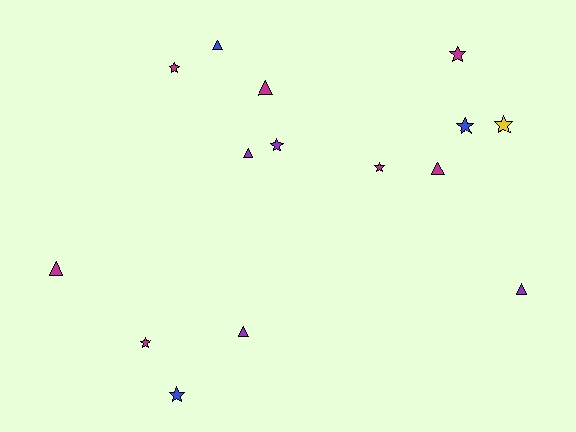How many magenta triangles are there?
There are 3 magenta triangles.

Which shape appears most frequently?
Star, with 8 objects.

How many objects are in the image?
There are 15 objects.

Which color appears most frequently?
Magenta, with 7 objects.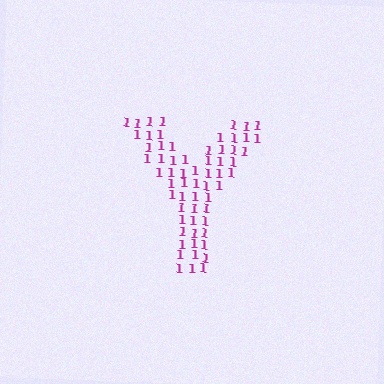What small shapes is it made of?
It is made of small digit 1's.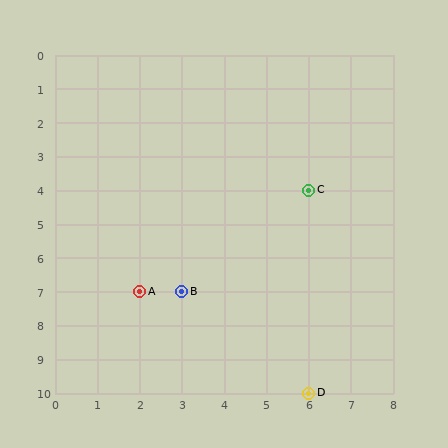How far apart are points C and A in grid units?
Points C and A are 4 columns and 3 rows apart (about 5.0 grid units diagonally).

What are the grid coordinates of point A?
Point A is at grid coordinates (2, 7).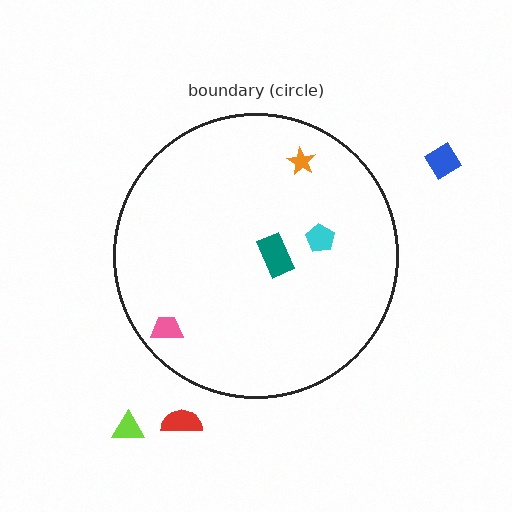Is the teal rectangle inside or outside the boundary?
Inside.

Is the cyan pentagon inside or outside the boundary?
Inside.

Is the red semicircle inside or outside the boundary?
Outside.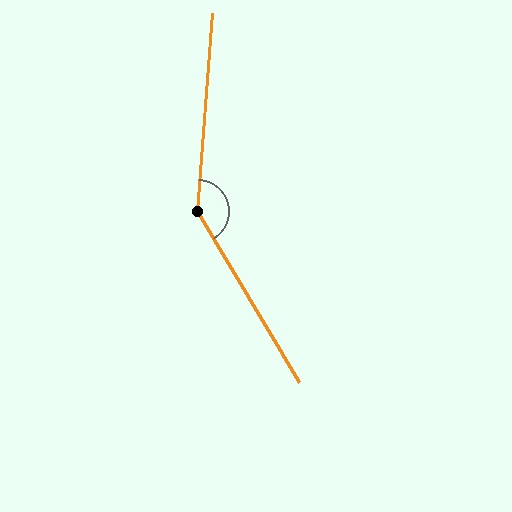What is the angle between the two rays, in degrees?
Approximately 145 degrees.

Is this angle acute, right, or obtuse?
It is obtuse.